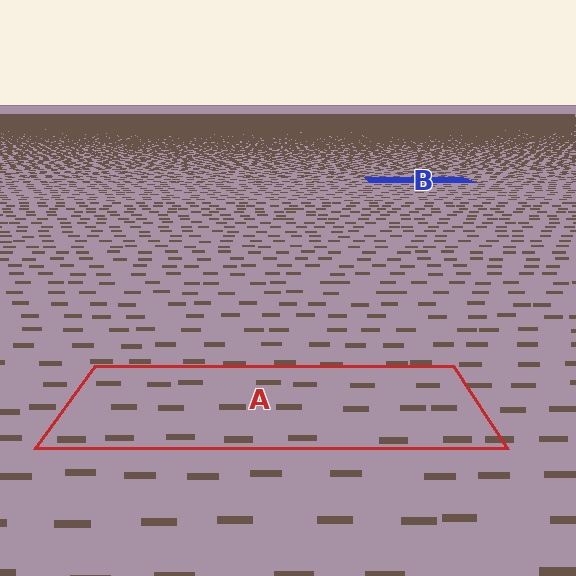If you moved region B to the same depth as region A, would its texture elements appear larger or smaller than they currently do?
They would appear larger. At a closer depth, the same texture elements are projected at a bigger on-screen size.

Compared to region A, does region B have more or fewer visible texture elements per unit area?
Region B has more texture elements per unit area — they are packed more densely because it is farther away.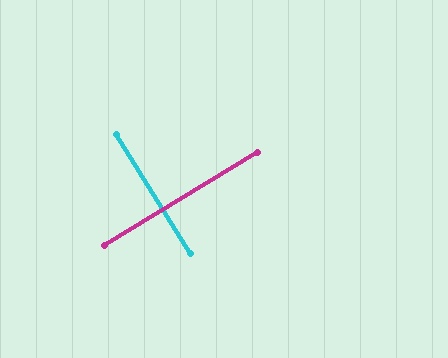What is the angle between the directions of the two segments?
Approximately 89 degrees.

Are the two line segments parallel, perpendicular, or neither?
Perpendicular — they meet at approximately 89°.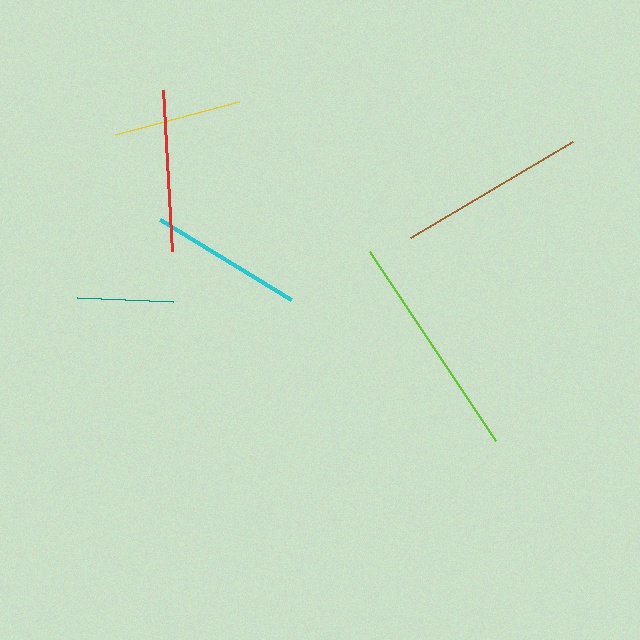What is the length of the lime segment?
The lime segment is approximately 227 pixels long.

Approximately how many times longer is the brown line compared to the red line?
The brown line is approximately 1.2 times the length of the red line.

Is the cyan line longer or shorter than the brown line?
The brown line is longer than the cyan line.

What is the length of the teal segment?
The teal segment is approximately 96 pixels long.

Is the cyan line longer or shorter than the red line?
The red line is longer than the cyan line.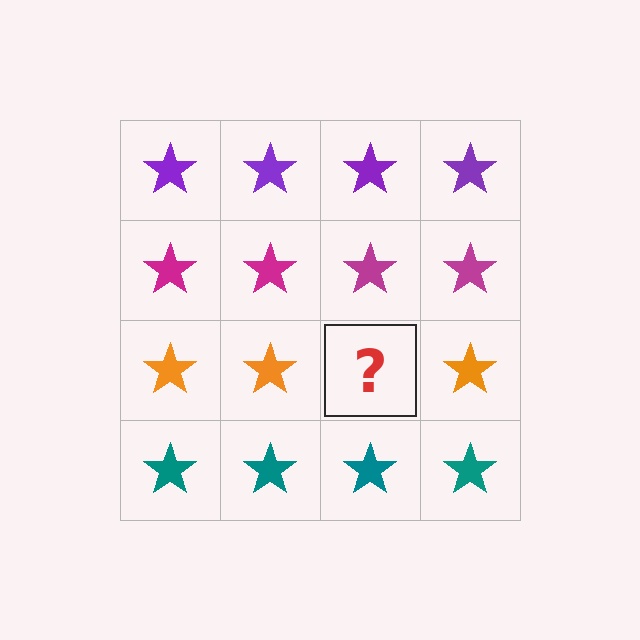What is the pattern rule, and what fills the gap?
The rule is that each row has a consistent color. The gap should be filled with an orange star.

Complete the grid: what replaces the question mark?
The question mark should be replaced with an orange star.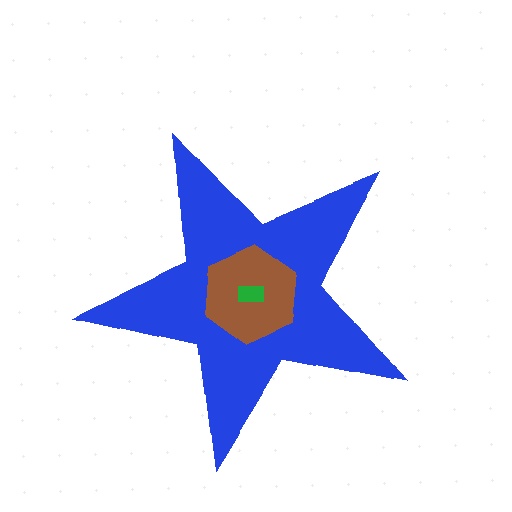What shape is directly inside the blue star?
The brown hexagon.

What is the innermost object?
The green rectangle.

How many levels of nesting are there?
3.